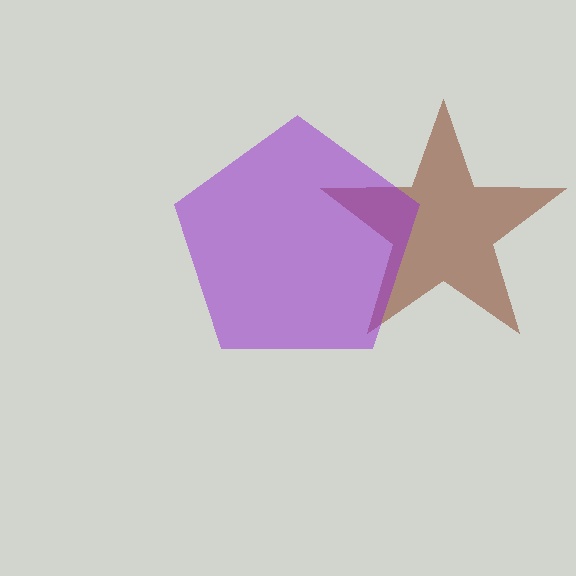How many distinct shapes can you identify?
There are 2 distinct shapes: a brown star, a purple pentagon.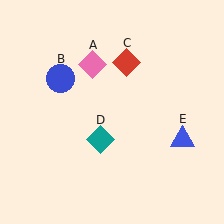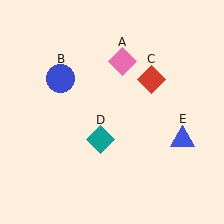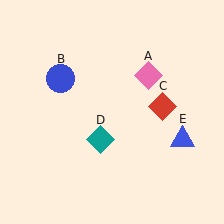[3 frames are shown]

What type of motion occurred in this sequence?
The pink diamond (object A), red diamond (object C) rotated clockwise around the center of the scene.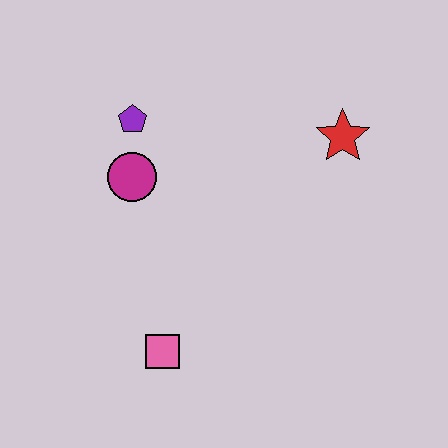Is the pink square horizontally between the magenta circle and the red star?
Yes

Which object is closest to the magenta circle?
The purple pentagon is closest to the magenta circle.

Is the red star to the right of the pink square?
Yes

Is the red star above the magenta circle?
Yes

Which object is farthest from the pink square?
The red star is farthest from the pink square.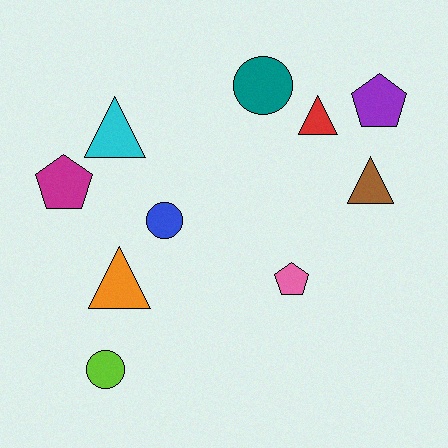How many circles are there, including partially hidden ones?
There are 3 circles.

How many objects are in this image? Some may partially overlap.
There are 10 objects.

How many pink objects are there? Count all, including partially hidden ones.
There is 1 pink object.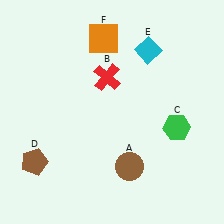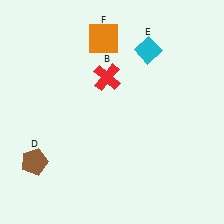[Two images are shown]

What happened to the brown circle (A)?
The brown circle (A) was removed in Image 2. It was in the bottom-right area of Image 1.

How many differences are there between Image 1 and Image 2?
There are 2 differences between the two images.